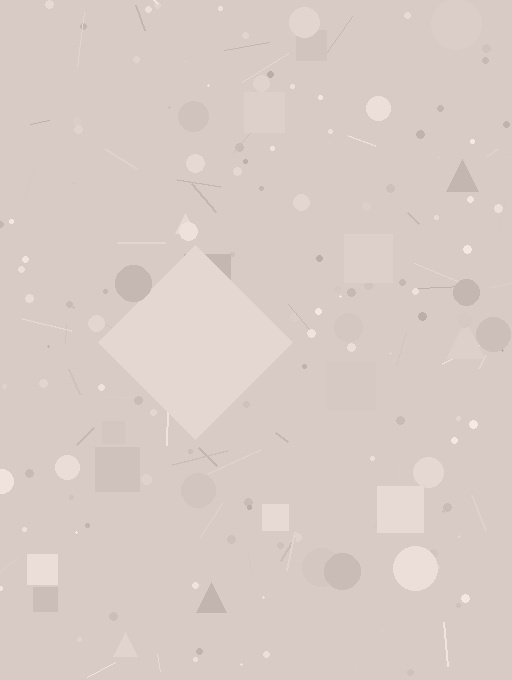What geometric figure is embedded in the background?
A diamond is embedded in the background.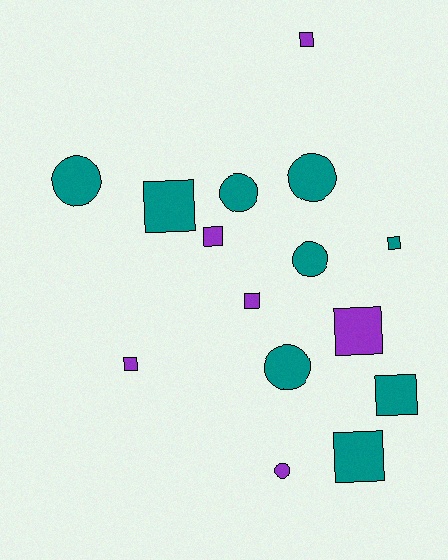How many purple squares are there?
There are 5 purple squares.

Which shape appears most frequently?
Square, with 9 objects.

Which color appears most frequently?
Teal, with 9 objects.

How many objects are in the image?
There are 15 objects.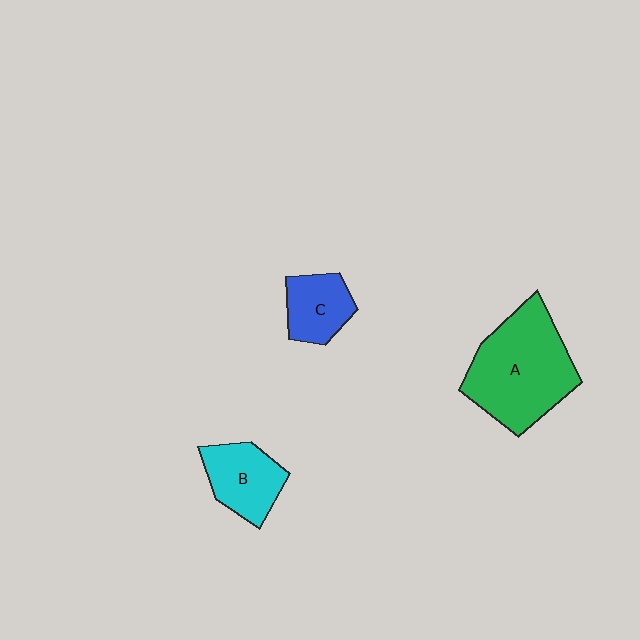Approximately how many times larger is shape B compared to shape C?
Approximately 1.2 times.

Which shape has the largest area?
Shape A (green).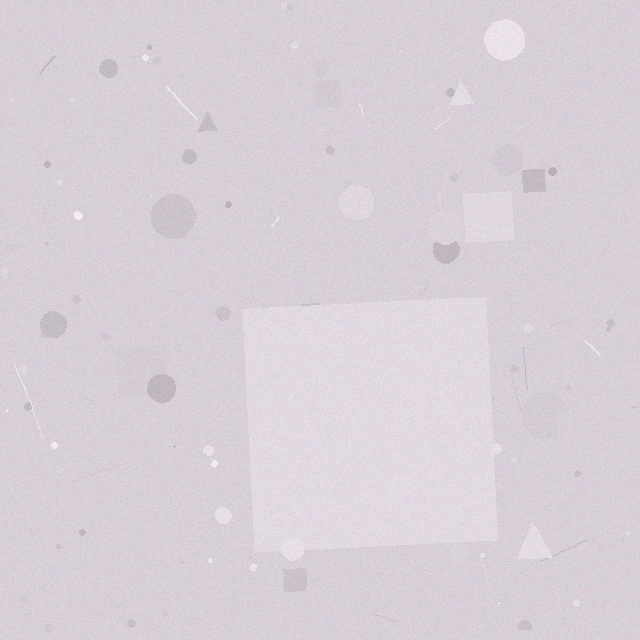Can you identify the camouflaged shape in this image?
The camouflaged shape is a square.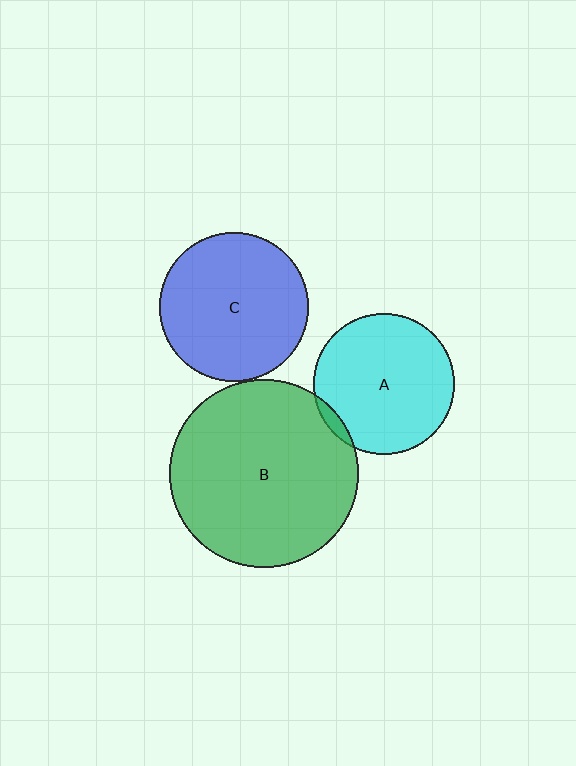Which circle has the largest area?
Circle B (green).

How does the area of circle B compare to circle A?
Approximately 1.8 times.